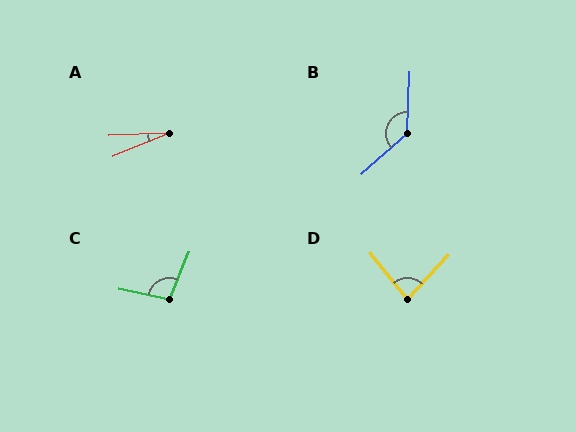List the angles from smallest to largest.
A (20°), D (82°), C (100°), B (134°).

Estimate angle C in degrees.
Approximately 100 degrees.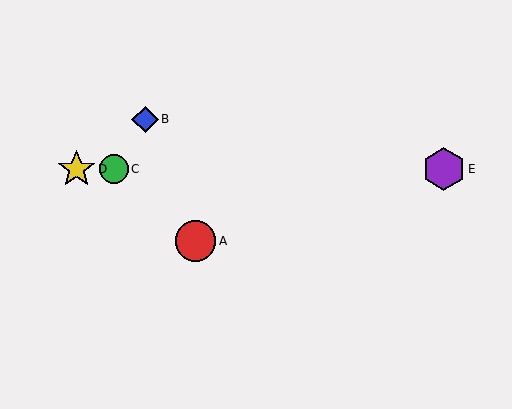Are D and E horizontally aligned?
Yes, both are at y≈169.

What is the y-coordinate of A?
Object A is at y≈241.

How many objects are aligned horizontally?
3 objects (C, D, E) are aligned horizontally.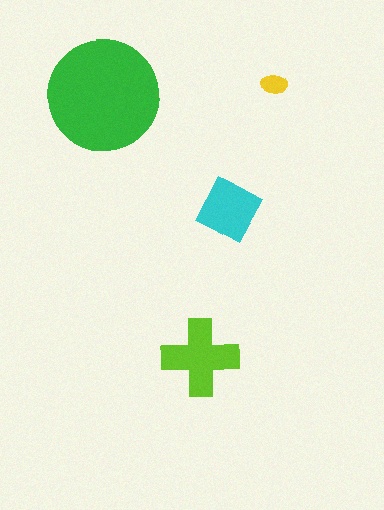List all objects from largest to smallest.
The green circle, the lime cross, the cyan diamond, the yellow ellipse.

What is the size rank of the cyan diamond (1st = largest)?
3rd.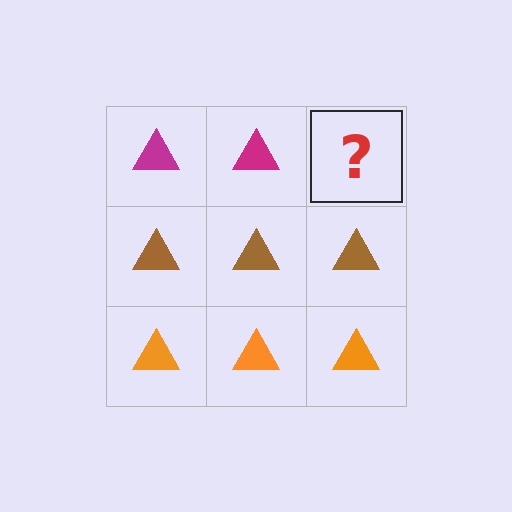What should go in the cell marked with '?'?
The missing cell should contain a magenta triangle.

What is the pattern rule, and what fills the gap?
The rule is that each row has a consistent color. The gap should be filled with a magenta triangle.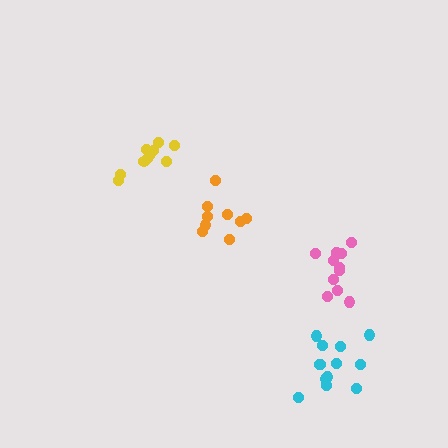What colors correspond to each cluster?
The clusters are colored: yellow, cyan, orange, pink.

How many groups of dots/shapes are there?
There are 4 groups.